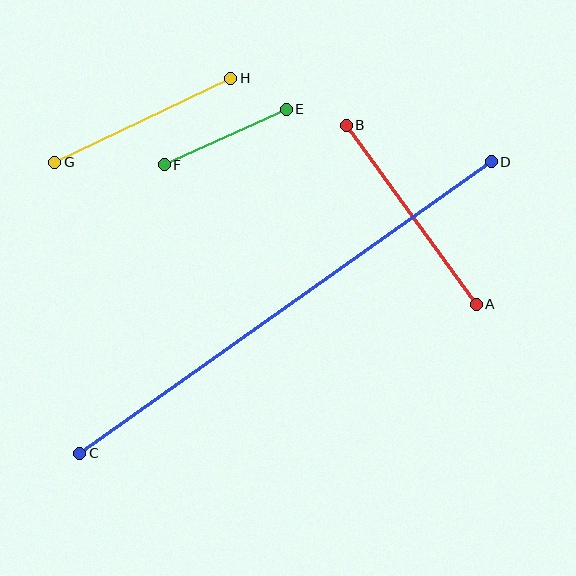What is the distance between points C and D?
The distance is approximately 504 pixels.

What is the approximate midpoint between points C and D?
The midpoint is at approximately (285, 307) pixels.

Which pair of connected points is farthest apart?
Points C and D are farthest apart.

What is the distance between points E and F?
The distance is approximately 134 pixels.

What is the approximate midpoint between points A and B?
The midpoint is at approximately (411, 215) pixels.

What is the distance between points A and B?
The distance is approximately 221 pixels.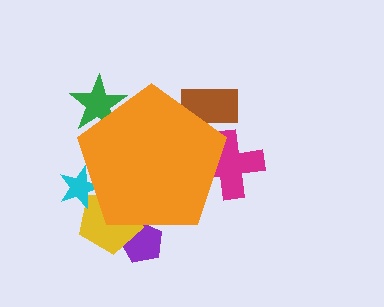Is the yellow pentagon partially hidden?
Yes, the yellow pentagon is partially hidden behind the orange pentagon.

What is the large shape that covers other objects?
An orange pentagon.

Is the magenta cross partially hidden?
Yes, the magenta cross is partially hidden behind the orange pentagon.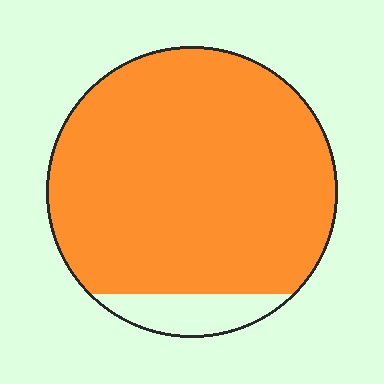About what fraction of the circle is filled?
About nine tenths (9/10).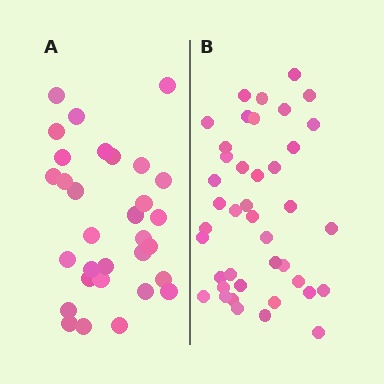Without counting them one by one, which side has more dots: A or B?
Region B (the right region) has more dots.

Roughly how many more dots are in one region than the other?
Region B has roughly 10 or so more dots than region A.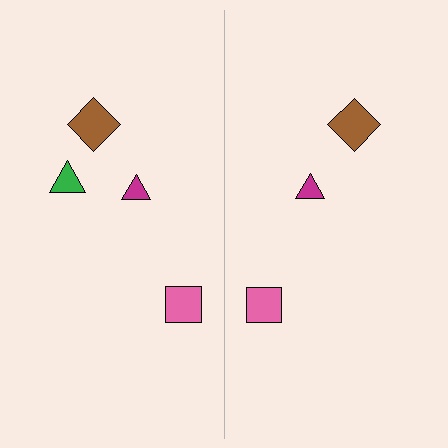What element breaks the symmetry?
A green triangle is missing from the right side.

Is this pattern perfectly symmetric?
No, the pattern is not perfectly symmetric. A green triangle is missing from the right side.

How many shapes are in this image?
There are 7 shapes in this image.